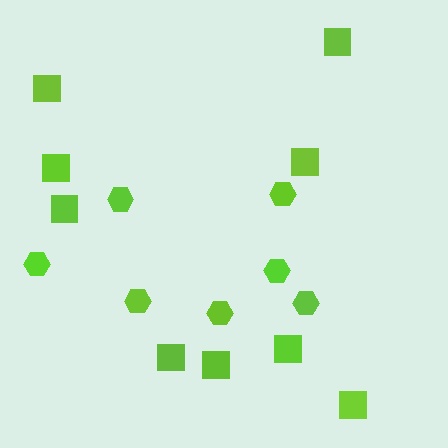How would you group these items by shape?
There are 2 groups: one group of hexagons (7) and one group of squares (9).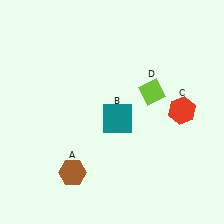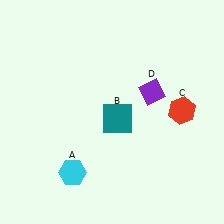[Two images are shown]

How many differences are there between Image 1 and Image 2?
There are 2 differences between the two images.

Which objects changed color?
A changed from brown to cyan. D changed from lime to purple.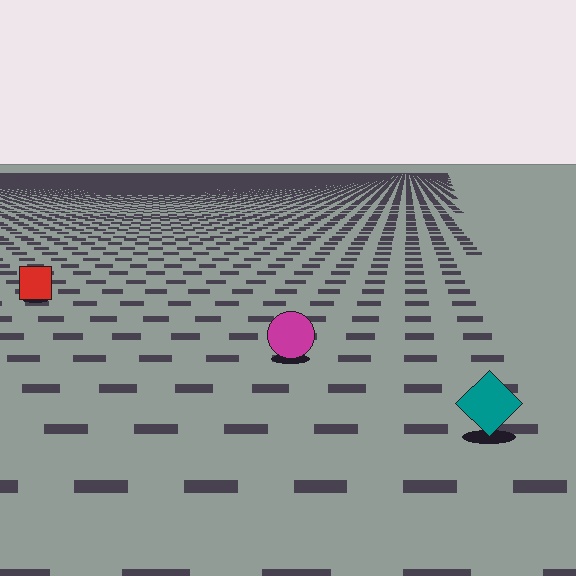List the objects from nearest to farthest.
From nearest to farthest: the teal diamond, the magenta circle, the red square.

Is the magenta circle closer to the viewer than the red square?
Yes. The magenta circle is closer — you can tell from the texture gradient: the ground texture is coarser near it.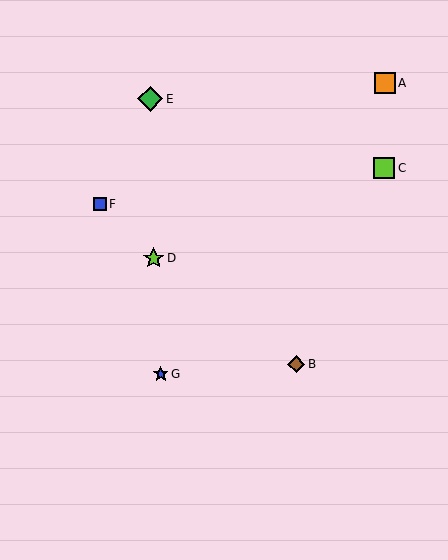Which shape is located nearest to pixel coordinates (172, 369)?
The blue star (labeled G) at (161, 374) is nearest to that location.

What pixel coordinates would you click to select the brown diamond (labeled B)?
Click at (296, 364) to select the brown diamond B.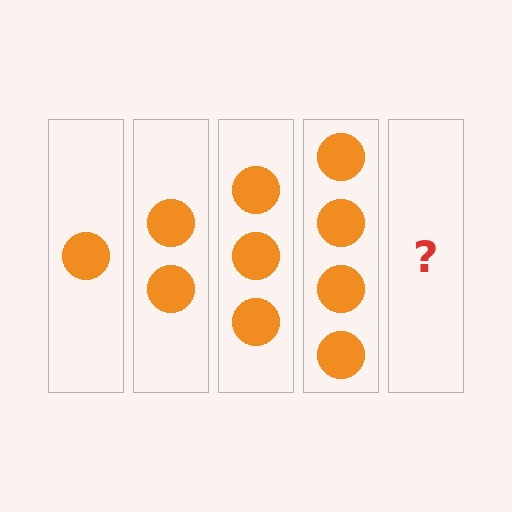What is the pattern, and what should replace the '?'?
The pattern is that each step adds one more circle. The '?' should be 5 circles.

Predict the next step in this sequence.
The next step is 5 circles.